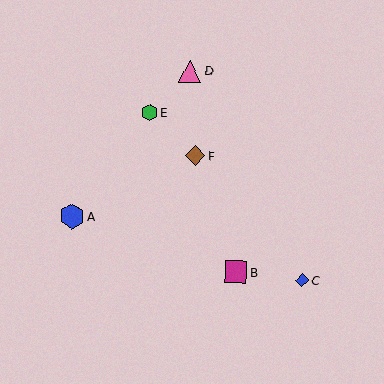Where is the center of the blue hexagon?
The center of the blue hexagon is at (72, 216).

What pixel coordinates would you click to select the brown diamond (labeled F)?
Click at (195, 156) to select the brown diamond F.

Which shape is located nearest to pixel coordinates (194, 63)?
The pink triangle (labeled D) at (190, 71) is nearest to that location.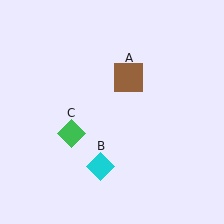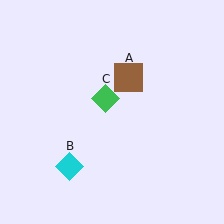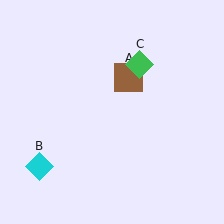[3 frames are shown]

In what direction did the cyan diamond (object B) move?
The cyan diamond (object B) moved left.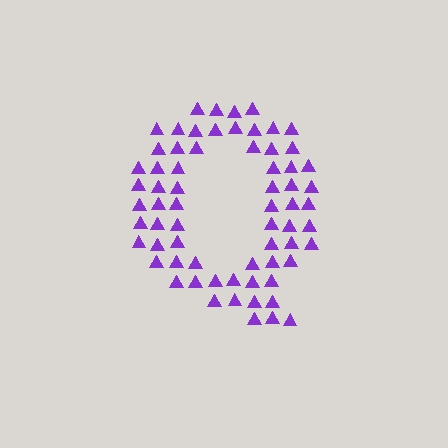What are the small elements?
The small elements are triangles.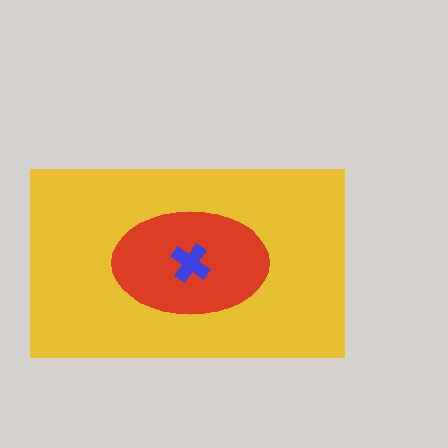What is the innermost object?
The blue cross.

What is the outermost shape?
The yellow rectangle.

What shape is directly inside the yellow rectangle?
The red ellipse.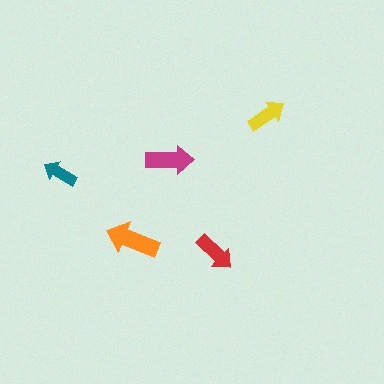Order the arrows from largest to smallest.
the orange one, the magenta one, the red one, the yellow one, the teal one.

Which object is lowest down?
The red arrow is bottommost.